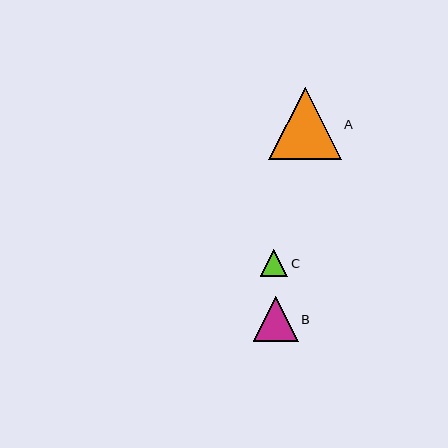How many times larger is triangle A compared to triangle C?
Triangle A is approximately 2.6 times the size of triangle C.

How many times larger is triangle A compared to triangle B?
Triangle A is approximately 1.6 times the size of triangle B.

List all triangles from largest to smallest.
From largest to smallest: A, B, C.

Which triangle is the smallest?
Triangle C is the smallest with a size of approximately 28 pixels.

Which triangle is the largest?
Triangle A is the largest with a size of approximately 72 pixels.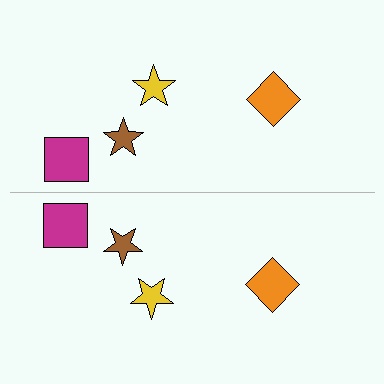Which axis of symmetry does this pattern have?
The pattern has a horizontal axis of symmetry running through the center of the image.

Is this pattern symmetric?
Yes, this pattern has bilateral (reflection) symmetry.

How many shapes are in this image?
There are 8 shapes in this image.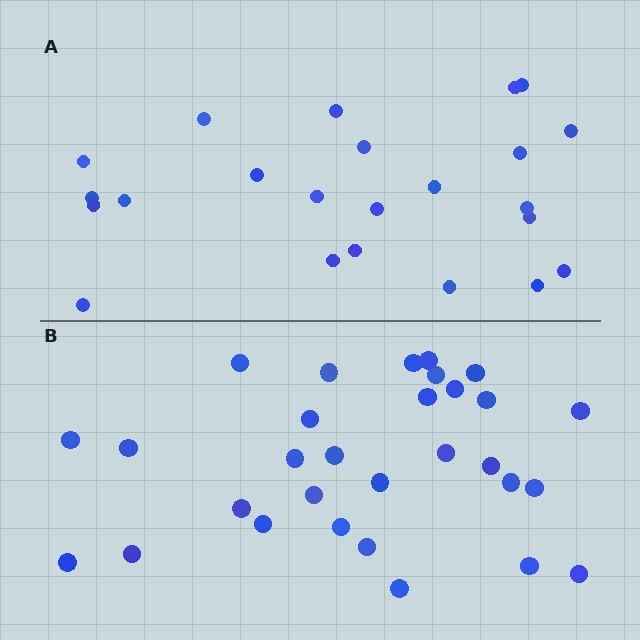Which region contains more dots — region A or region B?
Region B (the bottom region) has more dots.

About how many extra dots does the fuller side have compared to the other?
Region B has roughly 8 or so more dots than region A.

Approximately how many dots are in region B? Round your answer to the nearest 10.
About 30 dots.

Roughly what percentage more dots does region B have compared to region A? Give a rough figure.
About 30% more.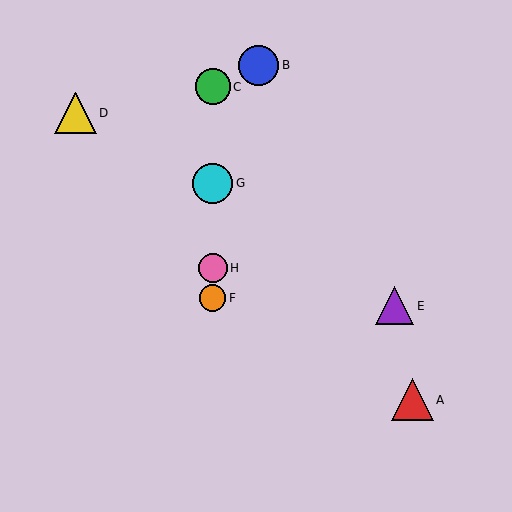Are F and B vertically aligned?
No, F is at x≈213 and B is at x≈259.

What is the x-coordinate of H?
Object H is at x≈213.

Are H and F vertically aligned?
Yes, both are at x≈213.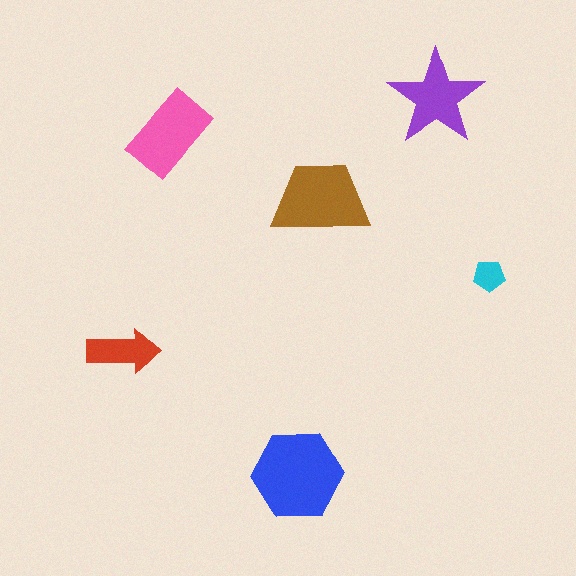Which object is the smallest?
The cyan pentagon.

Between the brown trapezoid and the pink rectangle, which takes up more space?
The brown trapezoid.